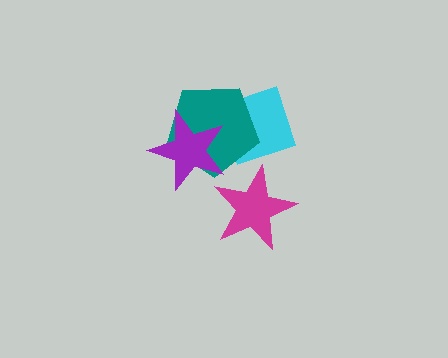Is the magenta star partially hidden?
No, no other shape covers it.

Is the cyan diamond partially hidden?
Yes, it is partially covered by another shape.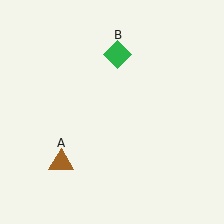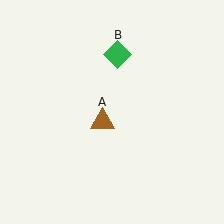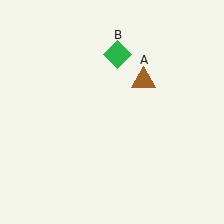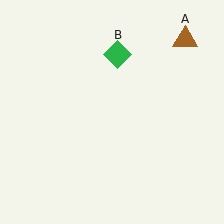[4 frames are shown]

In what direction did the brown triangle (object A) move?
The brown triangle (object A) moved up and to the right.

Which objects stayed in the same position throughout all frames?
Green diamond (object B) remained stationary.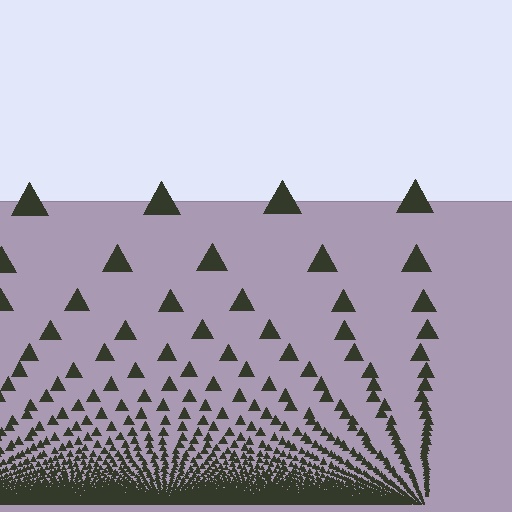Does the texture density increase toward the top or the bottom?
Density increases toward the bottom.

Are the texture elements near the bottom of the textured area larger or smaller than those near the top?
Smaller. The gradient is inverted — elements near the bottom are smaller and denser.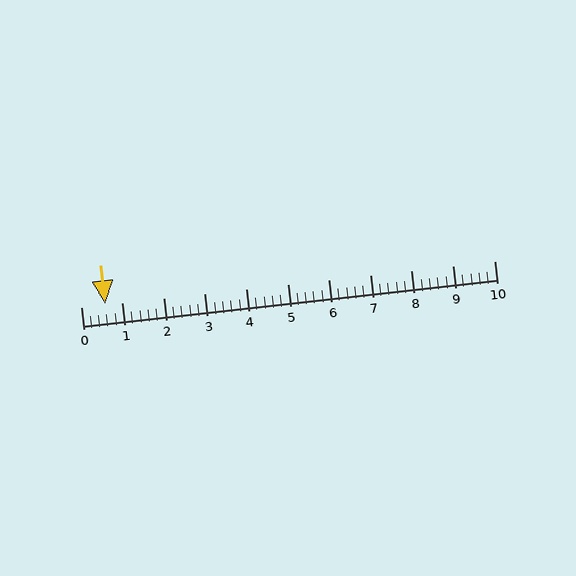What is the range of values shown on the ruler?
The ruler shows values from 0 to 10.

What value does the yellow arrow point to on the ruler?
The yellow arrow points to approximately 0.6.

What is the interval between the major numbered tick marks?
The major tick marks are spaced 1 units apart.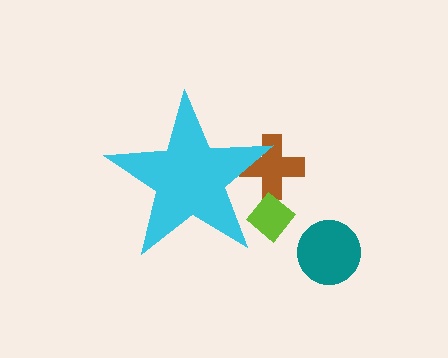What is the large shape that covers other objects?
A cyan star.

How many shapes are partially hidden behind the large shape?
2 shapes are partially hidden.